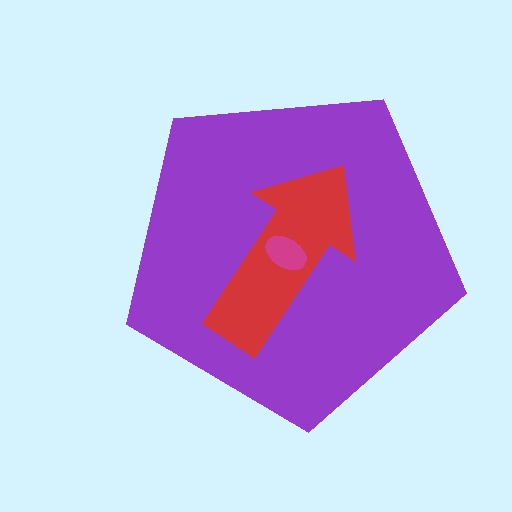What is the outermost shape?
The purple pentagon.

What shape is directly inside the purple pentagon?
The red arrow.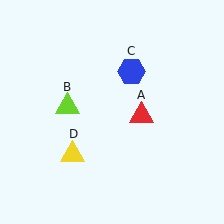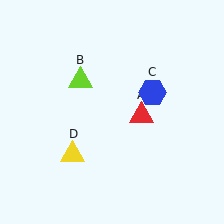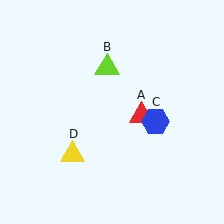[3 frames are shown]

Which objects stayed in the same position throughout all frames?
Red triangle (object A) and yellow triangle (object D) remained stationary.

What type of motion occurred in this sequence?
The lime triangle (object B), blue hexagon (object C) rotated clockwise around the center of the scene.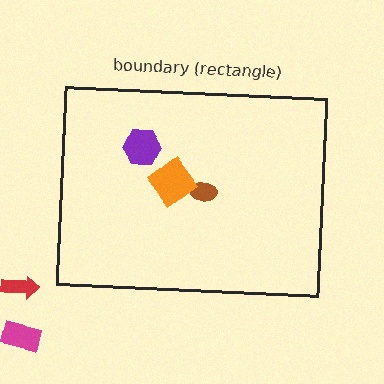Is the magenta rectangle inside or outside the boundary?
Outside.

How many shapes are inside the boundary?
3 inside, 2 outside.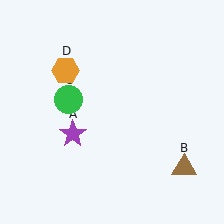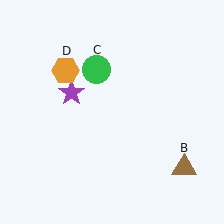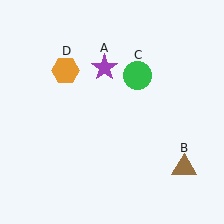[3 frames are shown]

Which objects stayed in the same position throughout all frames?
Brown triangle (object B) and orange hexagon (object D) remained stationary.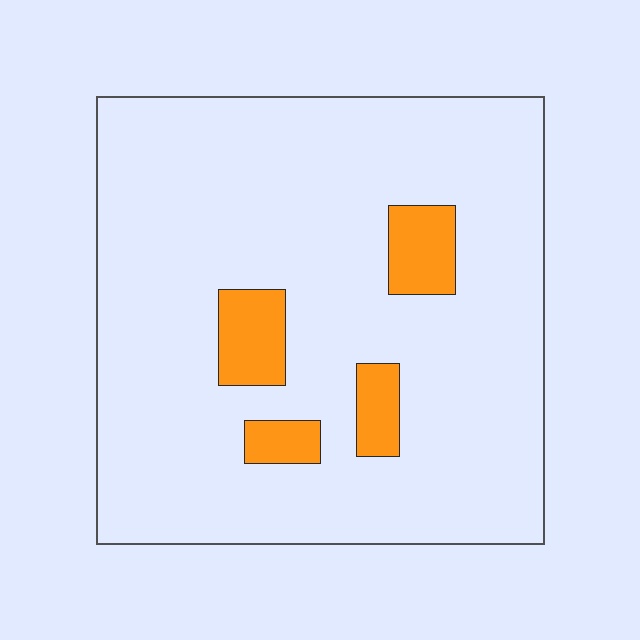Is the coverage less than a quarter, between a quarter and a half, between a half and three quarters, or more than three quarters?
Less than a quarter.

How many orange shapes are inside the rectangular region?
4.